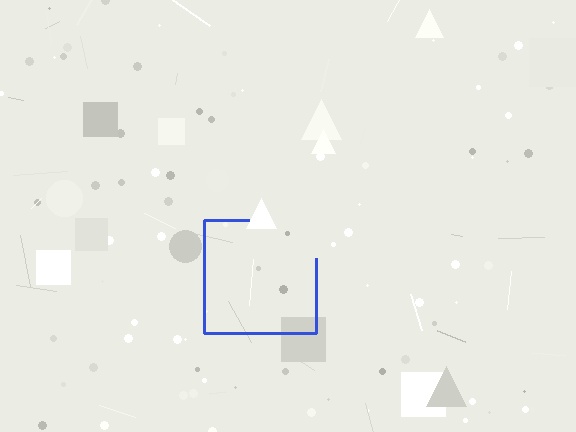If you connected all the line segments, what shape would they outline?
They would outline a square.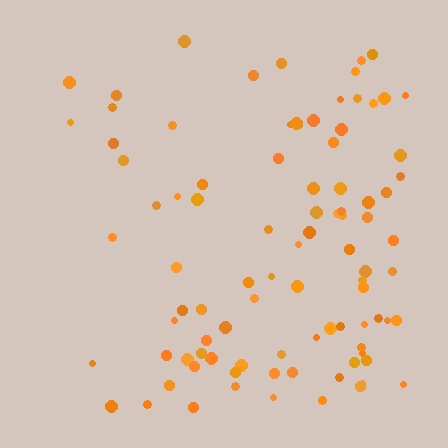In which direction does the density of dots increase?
From left to right, with the right side densest.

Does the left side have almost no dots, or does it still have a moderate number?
Still a moderate number, just noticeably fewer than the right.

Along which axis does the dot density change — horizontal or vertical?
Horizontal.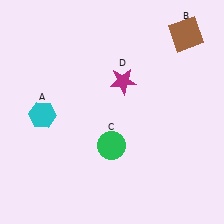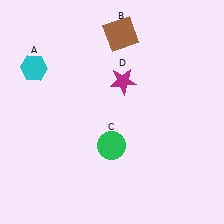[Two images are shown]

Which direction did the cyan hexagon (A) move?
The cyan hexagon (A) moved up.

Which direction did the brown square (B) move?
The brown square (B) moved left.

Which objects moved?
The objects that moved are: the cyan hexagon (A), the brown square (B).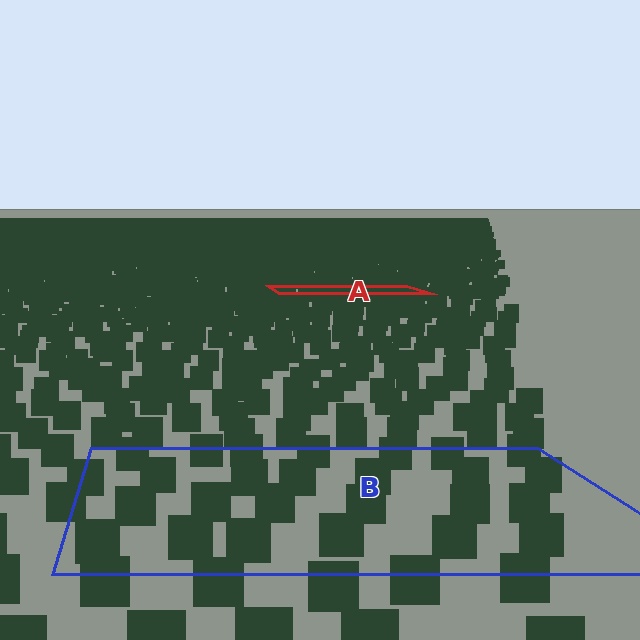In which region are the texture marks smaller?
The texture marks are smaller in region A, because it is farther away.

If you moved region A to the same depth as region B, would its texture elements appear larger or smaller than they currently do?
They would appear larger. At a closer depth, the same texture elements are projected at a bigger on-screen size.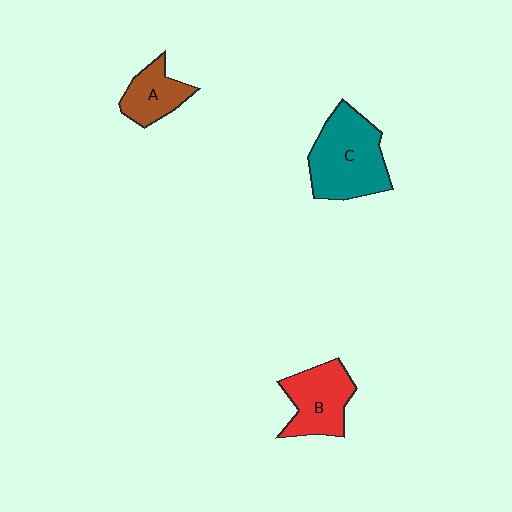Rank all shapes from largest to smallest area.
From largest to smallest: C (teal), B (red), A (brown).